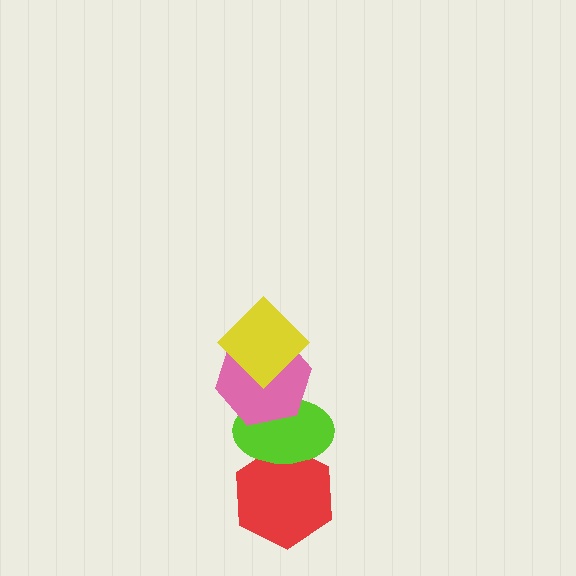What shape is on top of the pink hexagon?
The yellow diamond is on top of the pink hexagon.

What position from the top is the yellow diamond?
The yellow diamond is 1st from the top.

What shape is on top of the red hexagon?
The lime ellipse is on top of the red hexagon.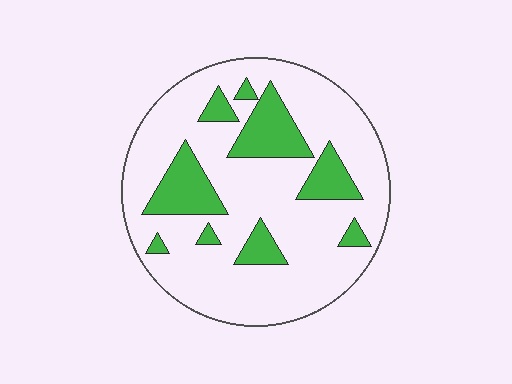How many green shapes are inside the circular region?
9.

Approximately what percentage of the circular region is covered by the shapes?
Approximately 20%.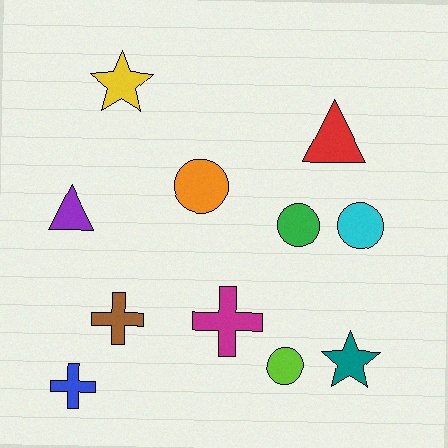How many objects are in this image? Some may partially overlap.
There are 11 objects.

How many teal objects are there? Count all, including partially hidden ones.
There is 1 teal object.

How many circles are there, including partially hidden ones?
There are 4 circles.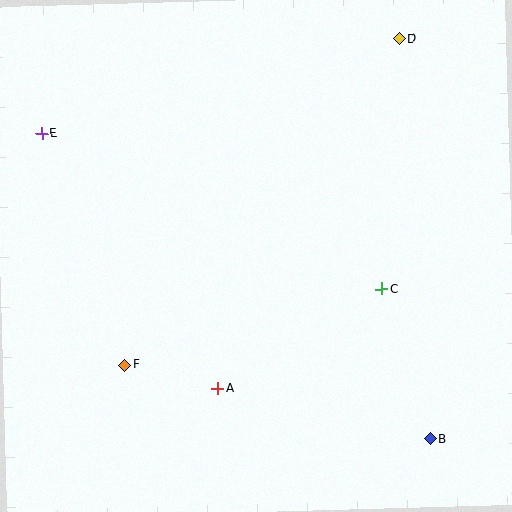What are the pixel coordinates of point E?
Point E is at (42, 133).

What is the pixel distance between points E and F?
The distance between E and F is 246 pixels.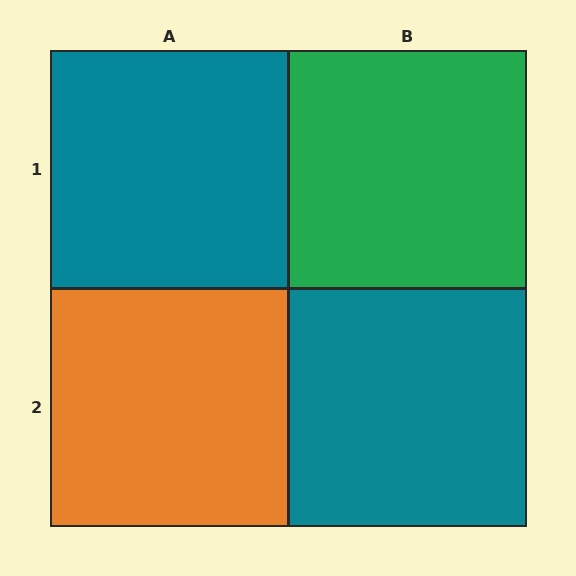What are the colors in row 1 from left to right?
Teal, green.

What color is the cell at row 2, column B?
Teal.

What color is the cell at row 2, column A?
Orange.